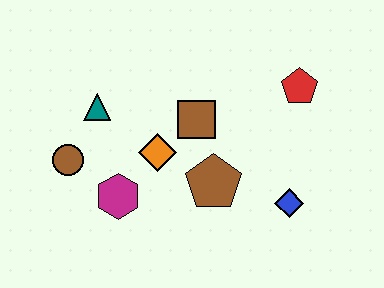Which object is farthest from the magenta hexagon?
The red pentagon is farthest from the magenta hexagon.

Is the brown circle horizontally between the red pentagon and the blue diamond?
No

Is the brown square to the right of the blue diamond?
No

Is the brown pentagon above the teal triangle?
No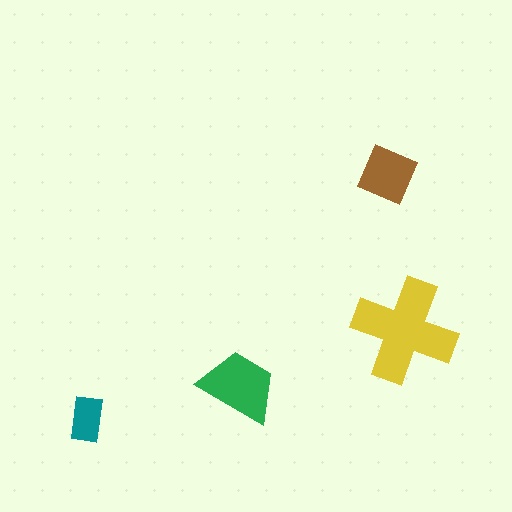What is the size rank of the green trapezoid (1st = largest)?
2nd.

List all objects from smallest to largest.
The teal rectangle, the brown diamond, the green trapezoid, the yellow cross.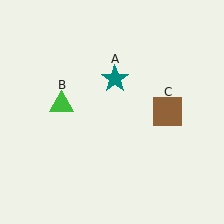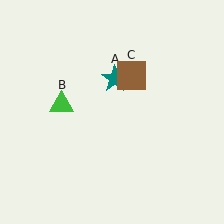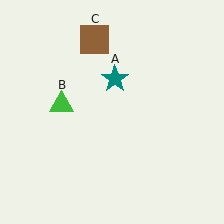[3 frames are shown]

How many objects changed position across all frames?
1 object changed position: brown square (object C).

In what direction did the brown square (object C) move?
The brown square (object C) moved up and to the left.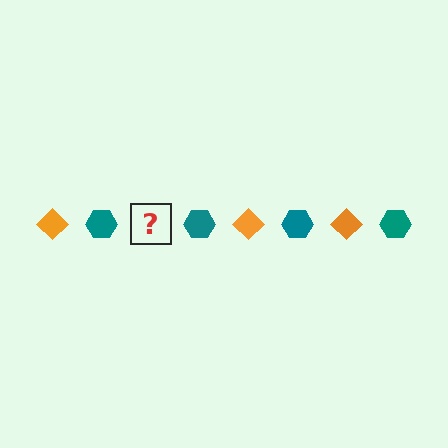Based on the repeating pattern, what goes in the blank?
The blank should be an orange diamond.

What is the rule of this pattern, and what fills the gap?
The rule is that the pattern alternates between orange diamond and teal hexagon. The gap should be filled with an orange diamond.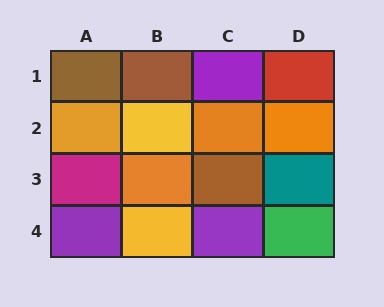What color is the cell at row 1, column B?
Brown.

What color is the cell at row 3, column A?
Magenta.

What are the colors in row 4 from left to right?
Purple, yellow, purple, green.